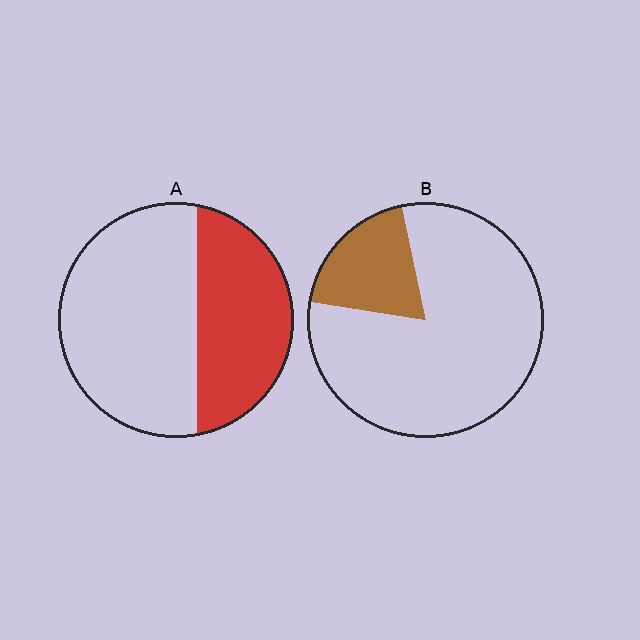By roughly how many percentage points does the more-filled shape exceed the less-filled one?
By roughly 20 percentage points (A over B).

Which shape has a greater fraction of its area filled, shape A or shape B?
Shape A.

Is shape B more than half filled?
No.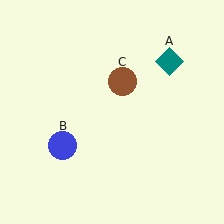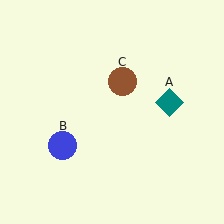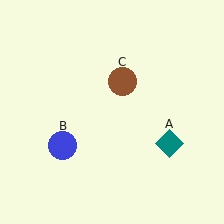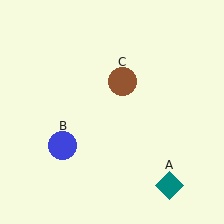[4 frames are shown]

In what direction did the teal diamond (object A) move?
The teal diamond (object A) moved down.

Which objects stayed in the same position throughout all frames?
Blue circle (object B) and brown circle (object C) remained stationary.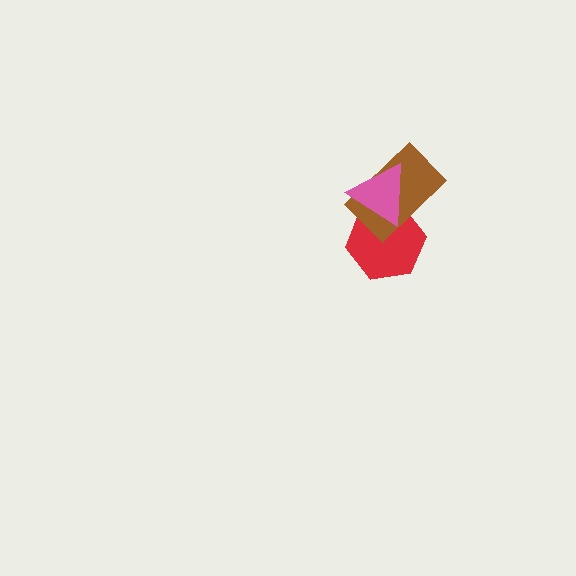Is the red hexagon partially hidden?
Yes, it is partially covered by another shape.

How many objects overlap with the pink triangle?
2 objects overlap with the pink triangle.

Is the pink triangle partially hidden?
No, no other shape covers it.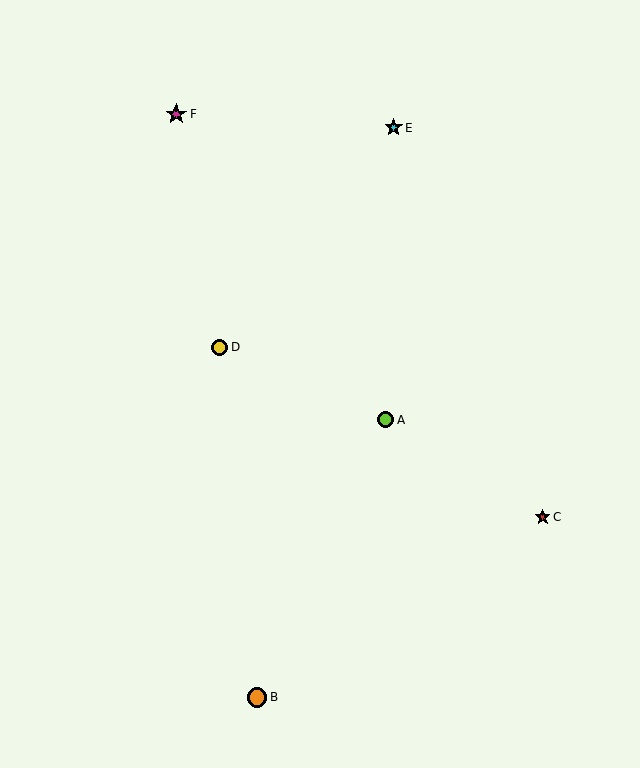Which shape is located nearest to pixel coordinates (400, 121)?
The cyan star (labeled E) at (394, 128) is nearest to that location.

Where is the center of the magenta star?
The center of the magenta star is at (176, 114).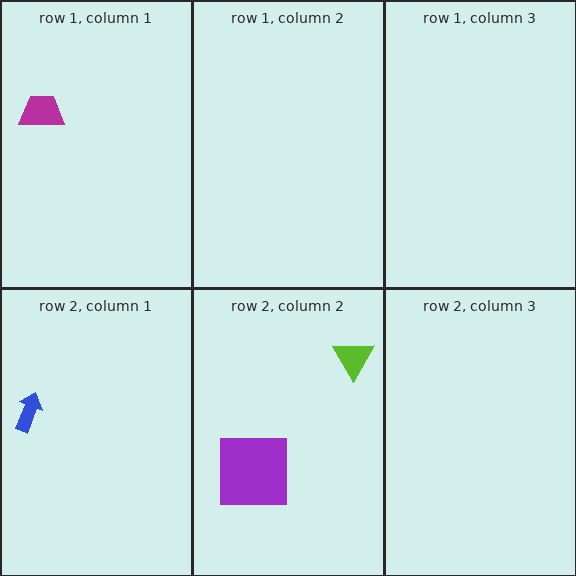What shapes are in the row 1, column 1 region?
The magenta trapezoid.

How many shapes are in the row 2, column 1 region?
1.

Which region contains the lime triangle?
The row 2, column 2 region.